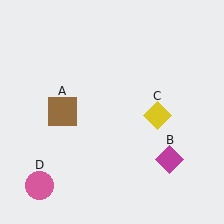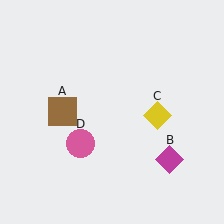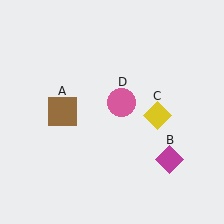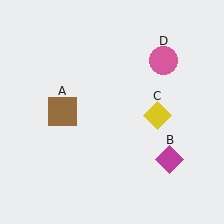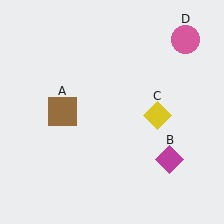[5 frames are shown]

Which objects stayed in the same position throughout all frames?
Brown square (object A) and magenta diamond (object B) and yellow diamond (object C) remained stationary.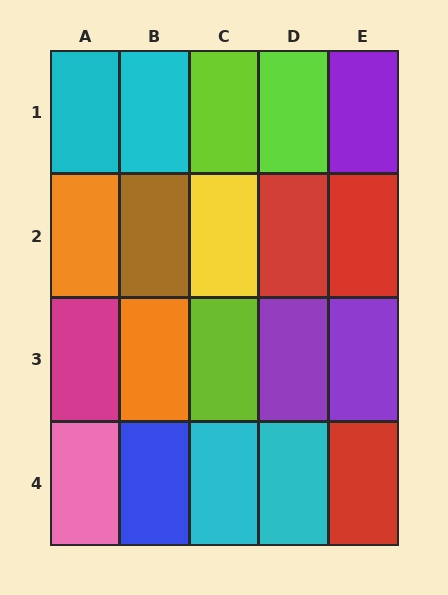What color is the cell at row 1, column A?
Cyan.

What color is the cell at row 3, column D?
Purple.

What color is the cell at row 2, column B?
Brown.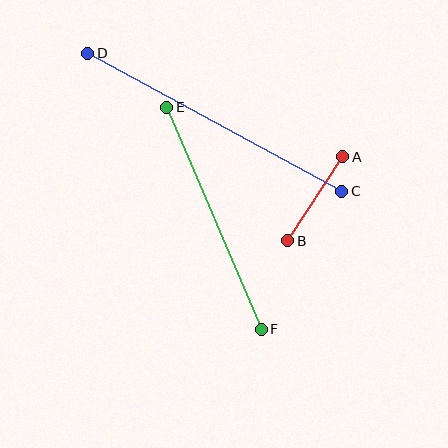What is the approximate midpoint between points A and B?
The midpoint is at approximately (315, 199) pixels.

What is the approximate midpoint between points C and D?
The midpoint is at approximately (215, 122) pixels.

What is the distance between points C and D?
The distance is approximately 289 pixels.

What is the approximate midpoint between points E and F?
The midpoint is at approximately (214, 218) pixels.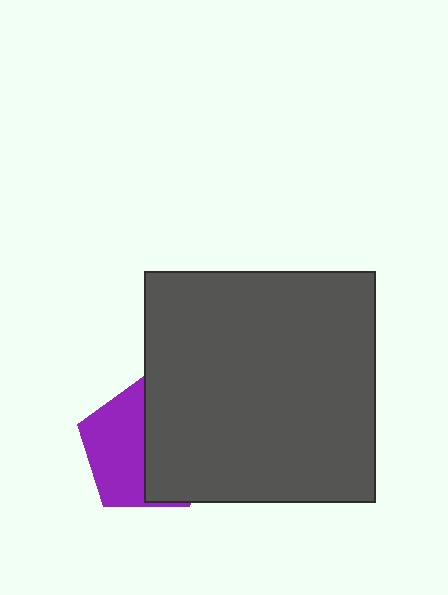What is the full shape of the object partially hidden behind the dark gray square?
The partially hidden object is a purple pentagon.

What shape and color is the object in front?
The object in front is a dark gray square.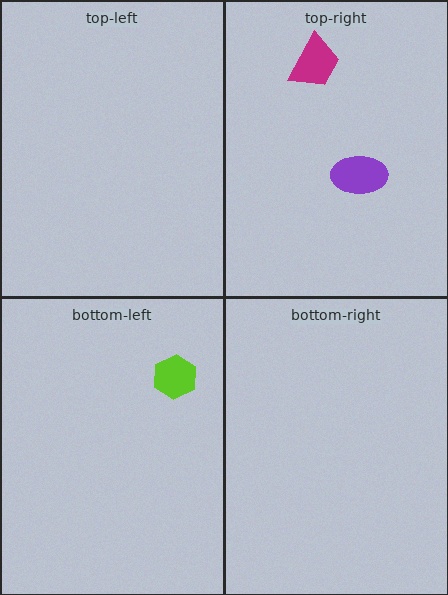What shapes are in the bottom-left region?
The lime hexagon.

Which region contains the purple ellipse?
The top-right region.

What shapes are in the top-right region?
The magenta trapezoid, the purple ellipse.